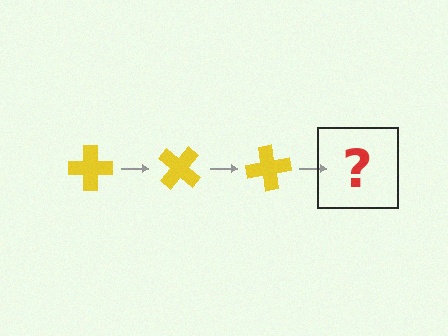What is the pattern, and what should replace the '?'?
The pattern is that the cross rotates 40 degrees each step. The '?' should be a yellow cross rotated 120 degrees.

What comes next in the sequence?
The next element should be a yellow cross rotated 120 degrees.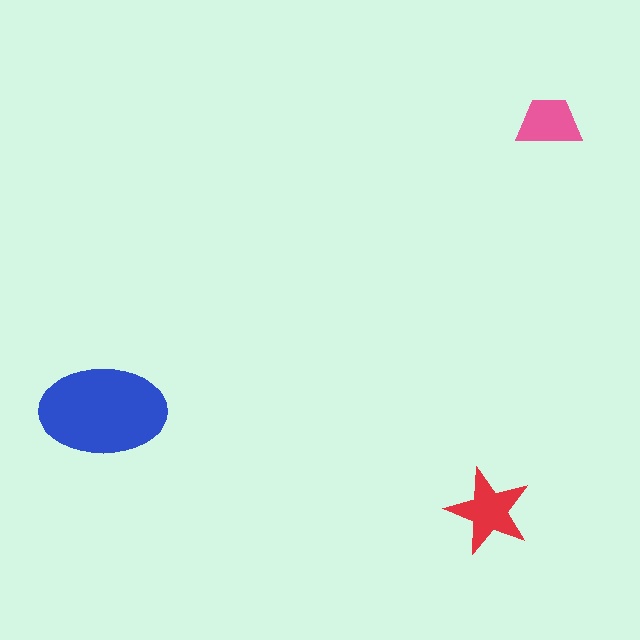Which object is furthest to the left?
The blue ellipse is leftmost.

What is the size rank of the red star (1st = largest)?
2nd.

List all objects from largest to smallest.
The blue ellipse, the red star, the pink trapezoid.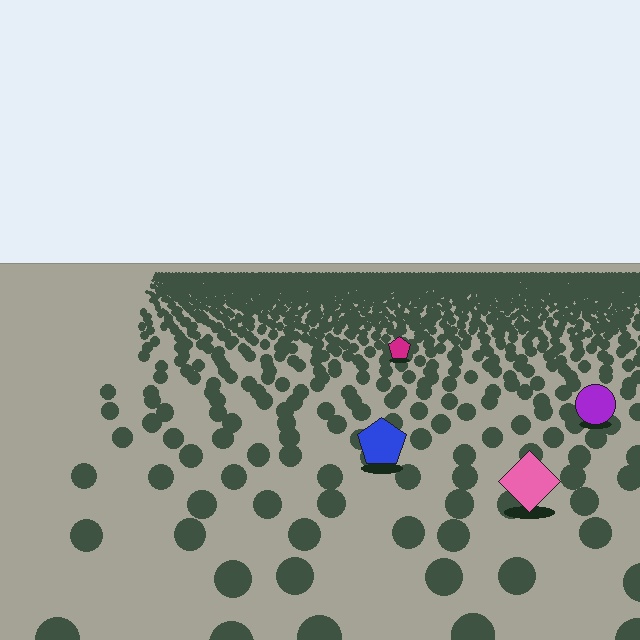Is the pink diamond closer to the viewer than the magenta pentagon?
Yes. The pink diamond is closer — you can tell from the texture gradient: the ground texture is coarser near it.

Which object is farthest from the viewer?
The magenta pentagon is farthest from the viewer. It appears smaller and the ground texture around it is denser.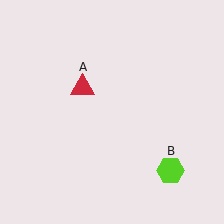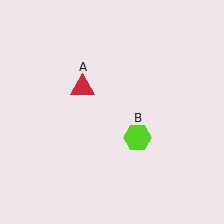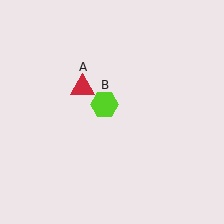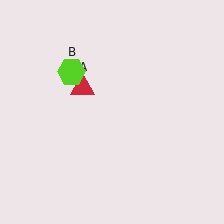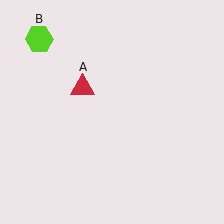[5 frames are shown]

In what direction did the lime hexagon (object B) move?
The lime hexagon (object B) moved up and to the left.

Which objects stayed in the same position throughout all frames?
Red triangle (object A) remained stationary.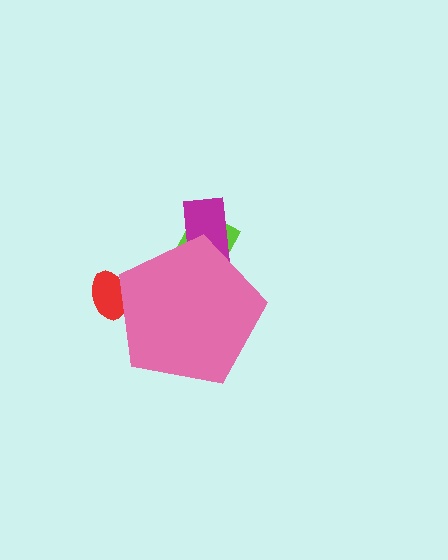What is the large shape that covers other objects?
A pink pentagon.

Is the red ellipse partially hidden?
Yes, the red ellipse is partially hidden behind the pink pentagon.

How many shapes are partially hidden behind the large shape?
3 shapes are partially hidden.